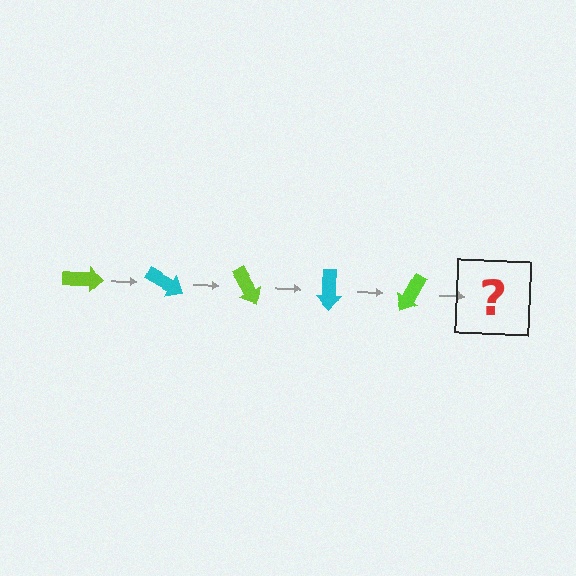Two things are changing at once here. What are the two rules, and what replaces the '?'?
The two rules are that it rotates 30 degrees each step and the color cycles through lime and cyan. The '?' should be a cyan arrow, rotated 150 degrees from the start.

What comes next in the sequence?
The next element should be a cyan arrow, rotated 150 degrees from the start.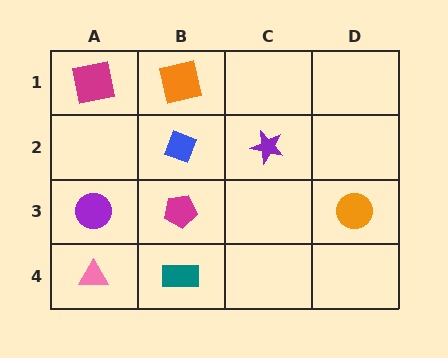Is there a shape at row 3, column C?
No, that cell is empty.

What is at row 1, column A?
A magenta square.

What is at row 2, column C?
A purple star.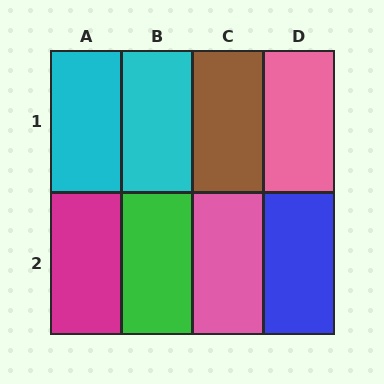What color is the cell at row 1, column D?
Pink.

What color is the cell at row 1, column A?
Cyan.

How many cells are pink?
2 cells are pink.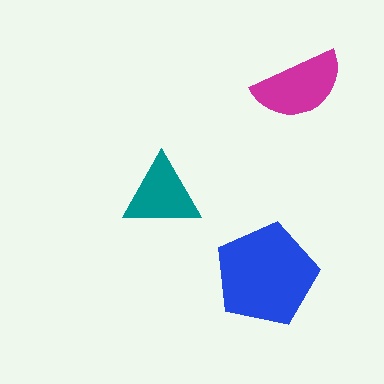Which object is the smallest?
The teal triangle.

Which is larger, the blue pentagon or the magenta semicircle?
The blue pentagon.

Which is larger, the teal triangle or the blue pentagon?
The blue pentagon.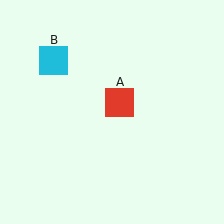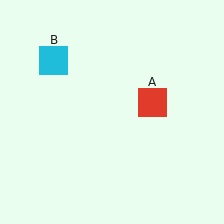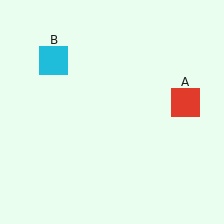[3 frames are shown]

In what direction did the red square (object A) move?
The red square (object A) moved right.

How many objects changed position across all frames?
1 object changed position: red square (object A).